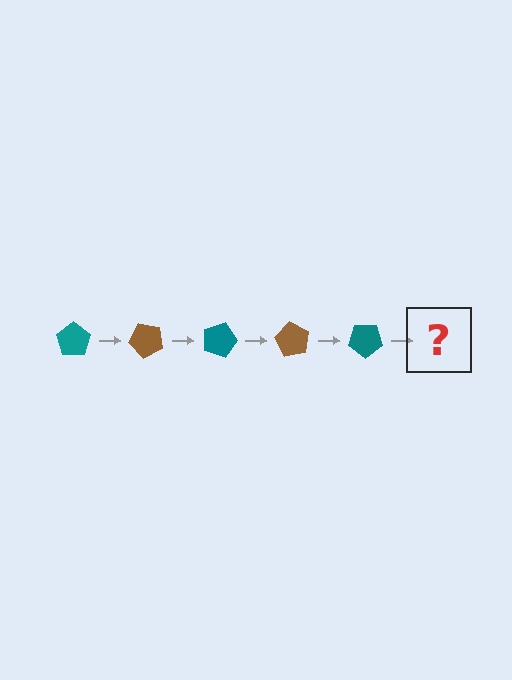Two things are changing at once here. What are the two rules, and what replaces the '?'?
The two rules are that it rotates 45 degrees each step and the color cycles through teal and brown. The '?' should be a brown pentagon, rotated 225 degrees from the start.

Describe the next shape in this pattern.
It should be a brown pentagon, rotated 225 degrees from the start.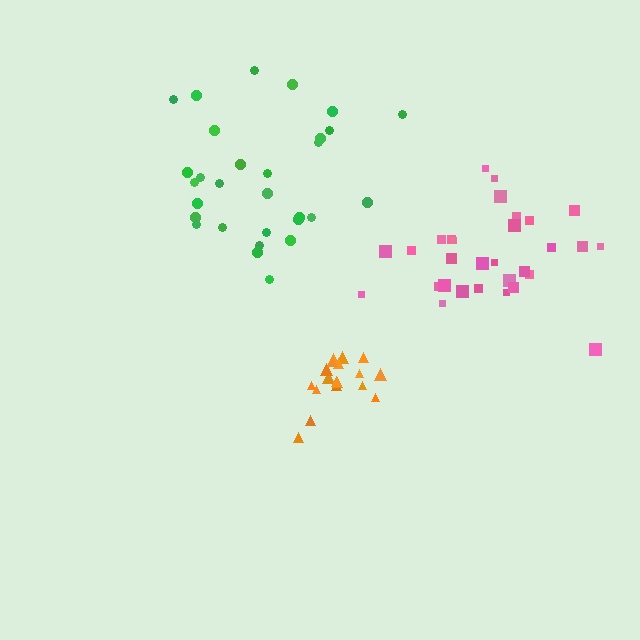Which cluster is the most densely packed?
Orange.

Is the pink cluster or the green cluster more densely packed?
Pink.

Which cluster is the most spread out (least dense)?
Green.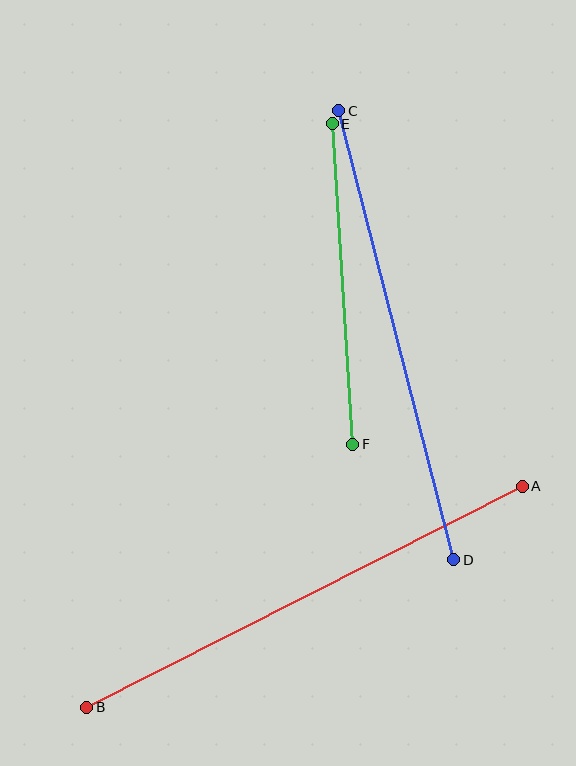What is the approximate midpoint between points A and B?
The midpoint is at approximately (305, 597) pixels.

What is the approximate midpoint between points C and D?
The midpoint is at approximately (396, 335) pixels.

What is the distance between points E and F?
The distance is approximately 321 pixels.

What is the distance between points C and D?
The distance is approximately 464 pixels.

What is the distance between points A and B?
The distance is approximately 488 pixels.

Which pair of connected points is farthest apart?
Points A and B are farthest apart.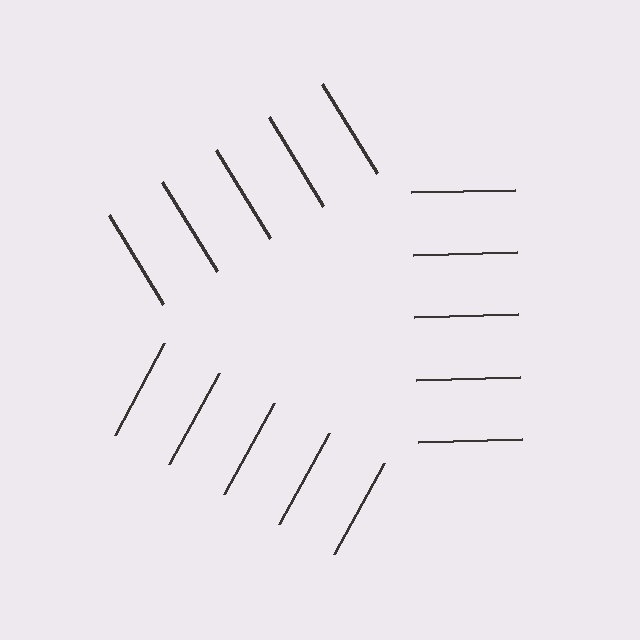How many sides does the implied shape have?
3 sides — the line-ends trace a triangle.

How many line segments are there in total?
15 — 5 along each of the 3 edges.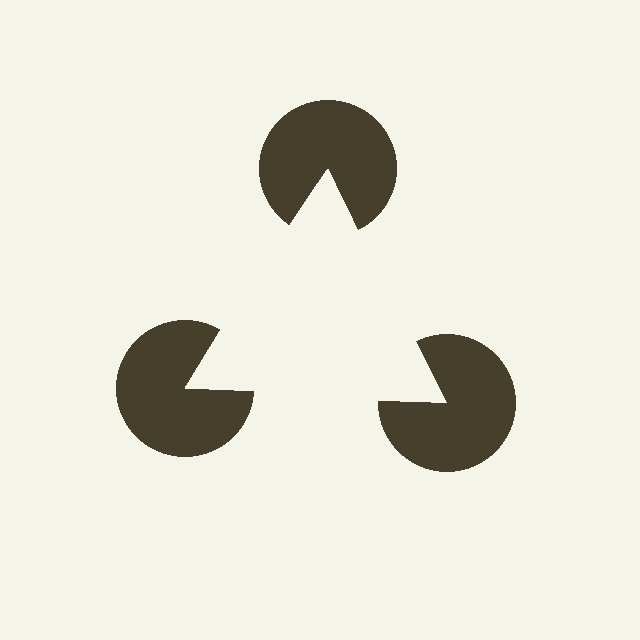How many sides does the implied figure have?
3 sides.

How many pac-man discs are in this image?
There are 3 — one at each vertex of the illusory triangle.